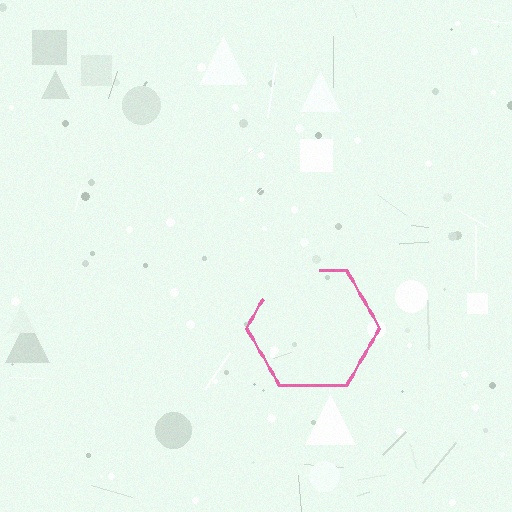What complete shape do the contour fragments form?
The contour fragments form a hexagon.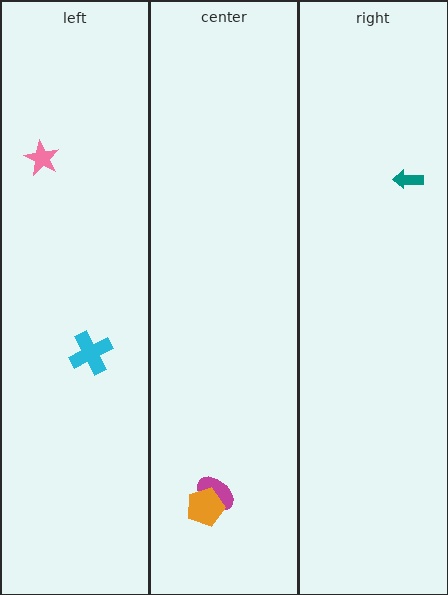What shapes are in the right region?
The teal arrow.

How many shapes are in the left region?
2.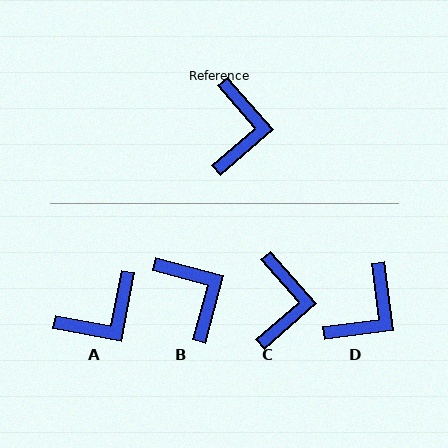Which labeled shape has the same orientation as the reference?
C.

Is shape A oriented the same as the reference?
No, it is off by about 52 degrees.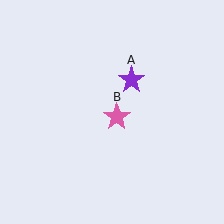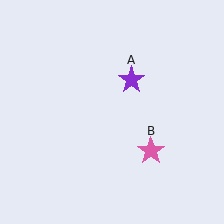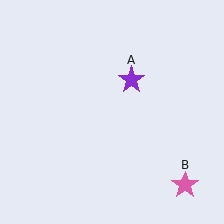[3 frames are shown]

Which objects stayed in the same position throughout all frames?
Purple star (object A) remained stationary.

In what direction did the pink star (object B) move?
The pink star (object B) moved down and to the right.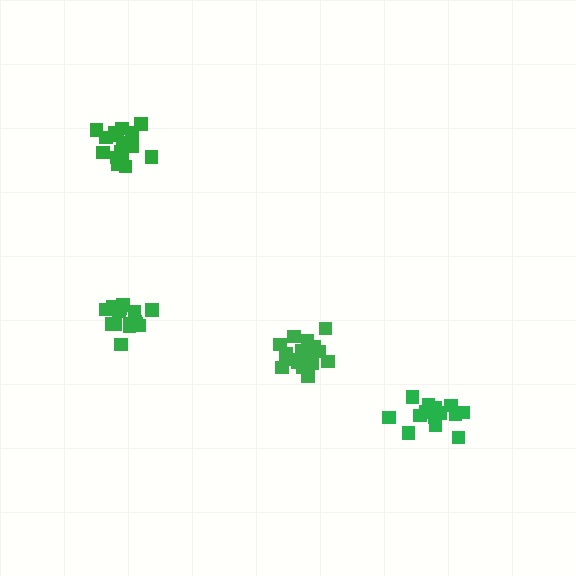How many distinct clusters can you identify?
There are 4 distinct clusters.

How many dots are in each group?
Group 1: 17 dots, Group 2: 17 dots, Group 3: 15 dots, Group 4: 15 dots (64 total).